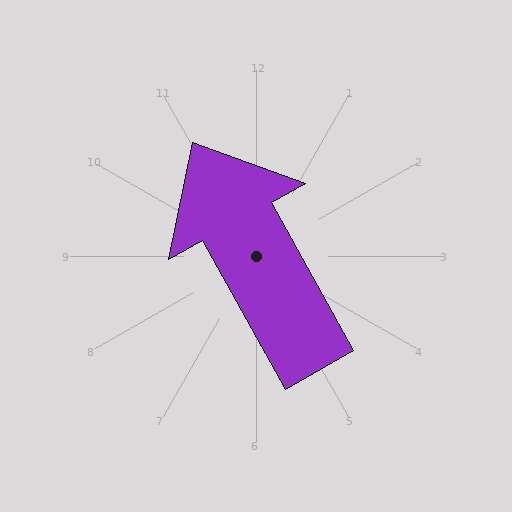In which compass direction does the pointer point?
Northwest.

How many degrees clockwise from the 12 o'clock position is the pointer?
Approximately 331 degrees.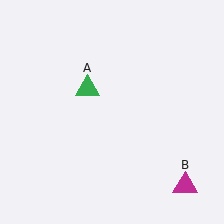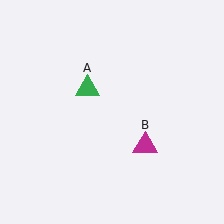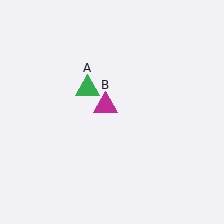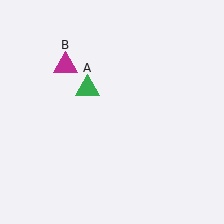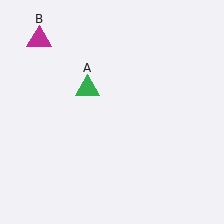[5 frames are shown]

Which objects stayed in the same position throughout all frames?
Green triangle (object A) remained stationary.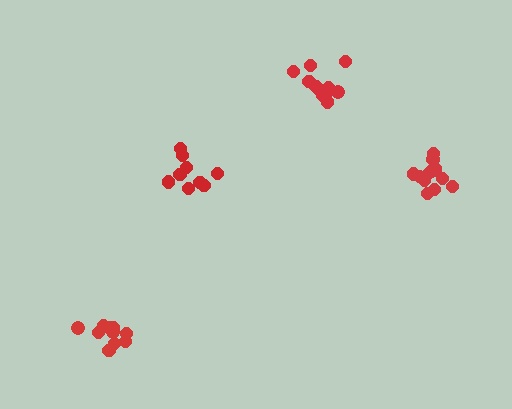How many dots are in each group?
Group 1: 12 dots, Group 2: 10 dots, Group 3: 9 dots, Group 4: 11 dots (42 total).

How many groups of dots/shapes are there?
There are 4 groups.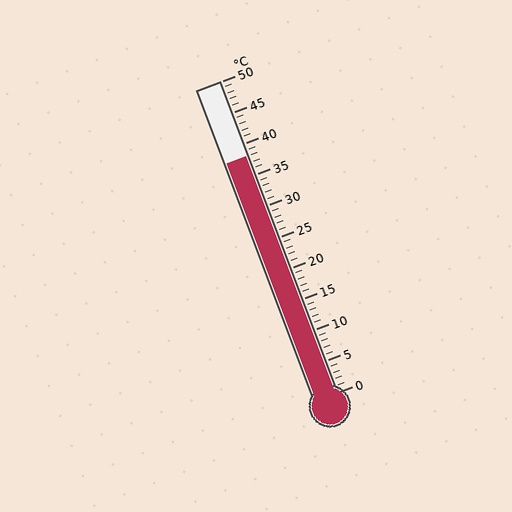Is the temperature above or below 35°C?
The temperature is above 35°C.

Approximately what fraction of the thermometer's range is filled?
The thermometer is filled to approximately 75% of its range.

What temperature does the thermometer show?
The thermometer shows approximately 38°C.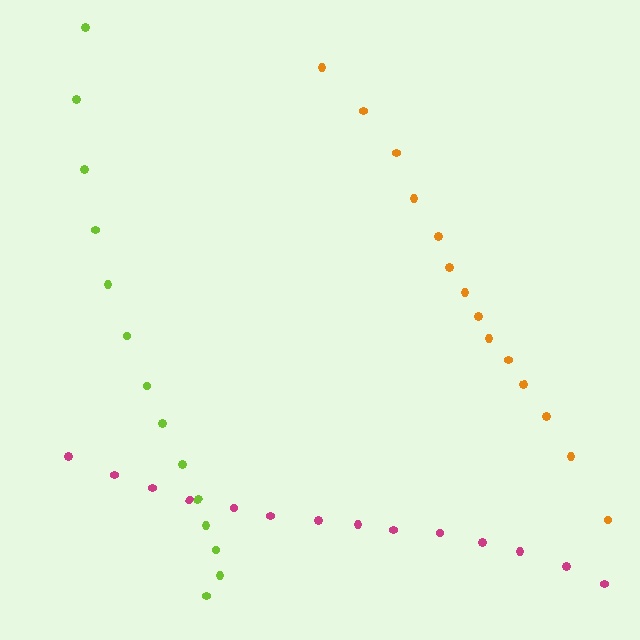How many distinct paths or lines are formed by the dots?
There are 3 distinct paths.